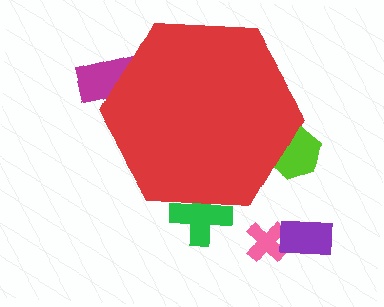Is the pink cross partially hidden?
No, the pink cross is fully visible.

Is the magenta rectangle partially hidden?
Yes, the magenta rectangle is partially hidden behind the red hexagon.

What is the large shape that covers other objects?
A red hexagon.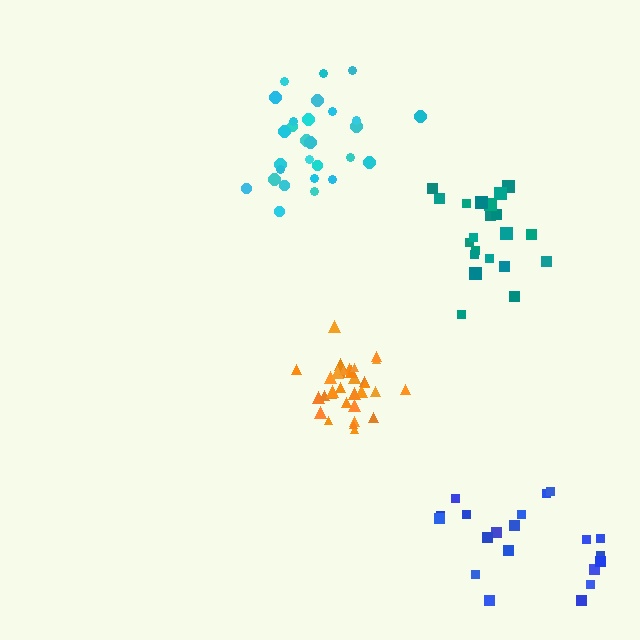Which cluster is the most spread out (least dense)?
Blue.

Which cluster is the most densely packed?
Orange.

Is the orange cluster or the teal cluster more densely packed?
Orange.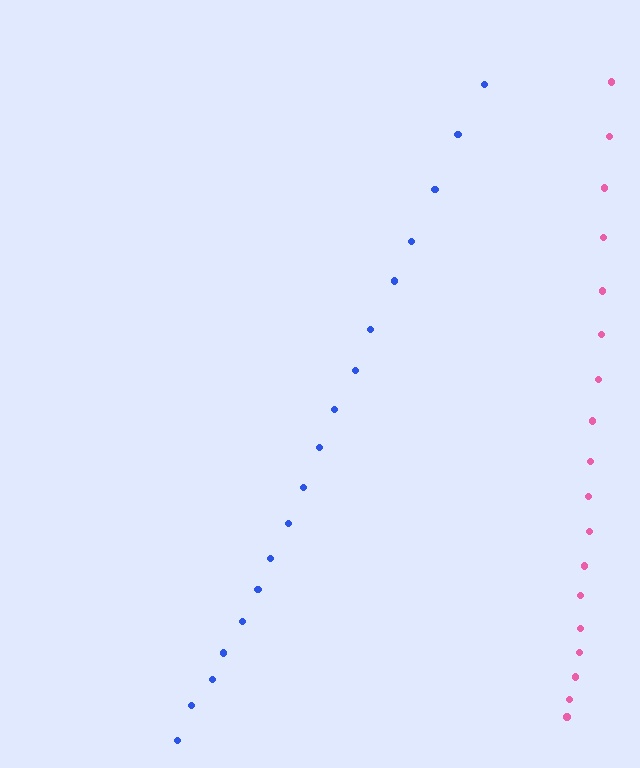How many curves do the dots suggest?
There are 2 distinct paths.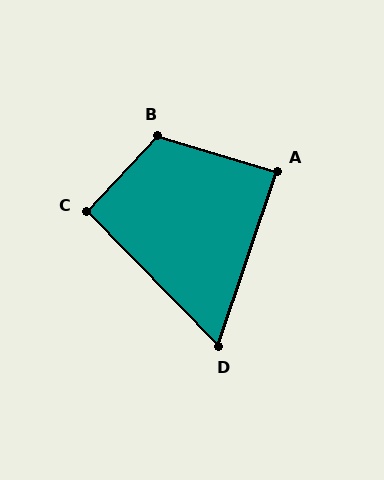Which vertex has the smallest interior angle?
D, at approximately 63 degrees.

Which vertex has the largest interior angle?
B, at approximately 117 degrees.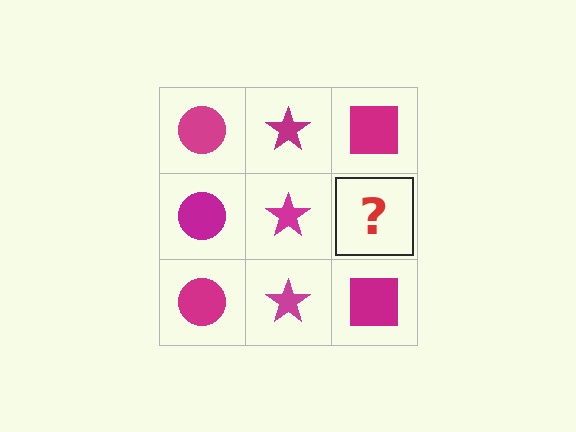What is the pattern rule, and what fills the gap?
The rule is that each column has a consistent shape. The gap should be filled with a magenta square.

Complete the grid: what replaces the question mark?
The question mark should be replaced with a magenta square.